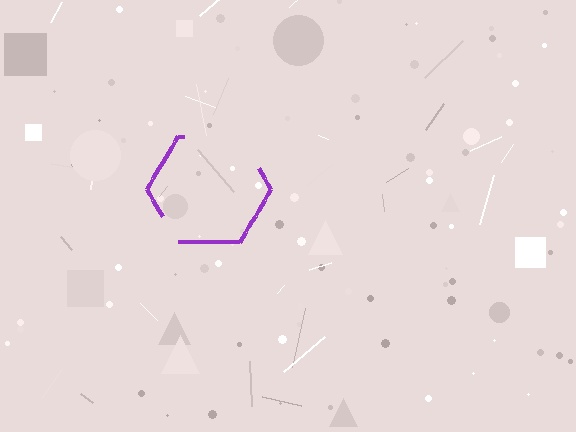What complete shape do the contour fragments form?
The contour fragments form a hexagon.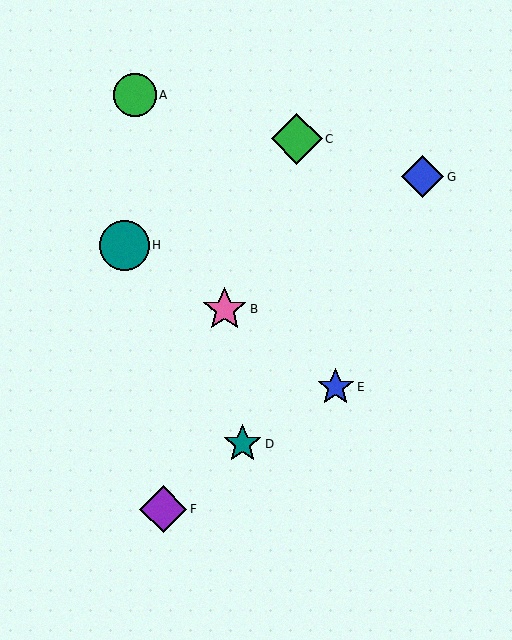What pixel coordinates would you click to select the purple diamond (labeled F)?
Click at (163, 509) to select the purple diamond F.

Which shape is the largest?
The green diamond (labeled C) is the largest.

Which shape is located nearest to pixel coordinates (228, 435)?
The teal star (labeled D) at (242, 444) is nearest to that location.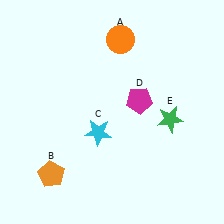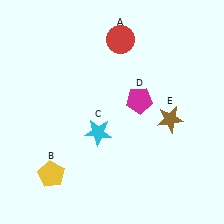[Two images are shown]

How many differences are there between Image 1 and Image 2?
There are 3 differences between the two images.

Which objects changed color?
A changed from orange to red. B changed from orange to yellow. E changed from green to brown.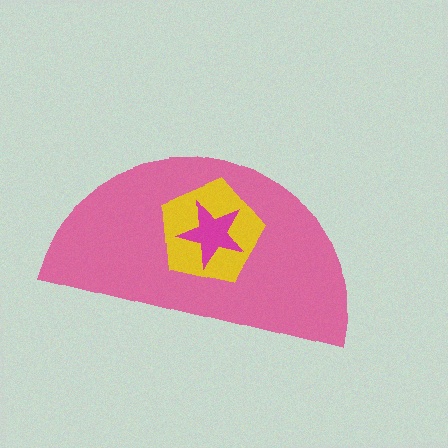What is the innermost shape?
The magenta star.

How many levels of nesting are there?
3.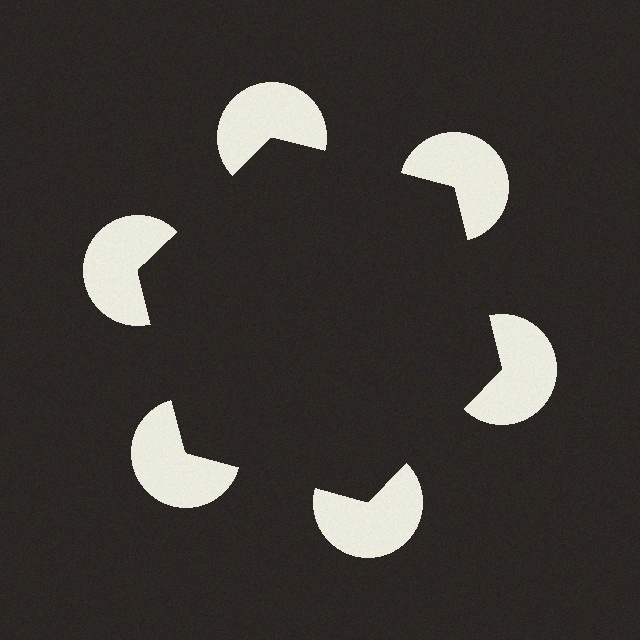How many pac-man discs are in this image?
There are 6 — one at each vertex of the illusory hexagon.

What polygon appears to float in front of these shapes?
An illusory hexagon — its edges are inferred from the aligned wedge cuts in the pac-man discs, not physically drawn.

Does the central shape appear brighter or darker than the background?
It typically appears slightly darker than the background, even though no actual brightness change is drawn.